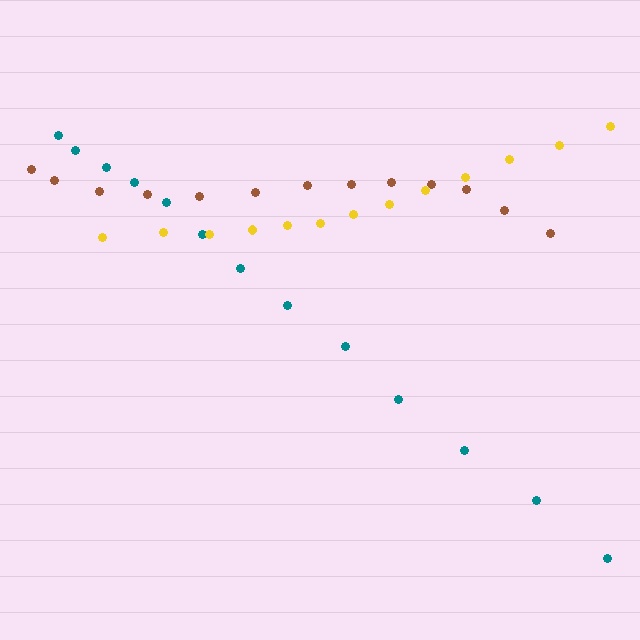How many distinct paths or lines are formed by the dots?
There are 3 distinct paths.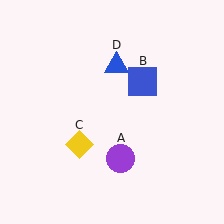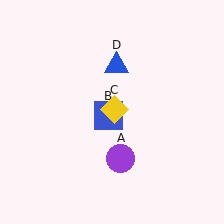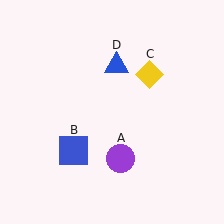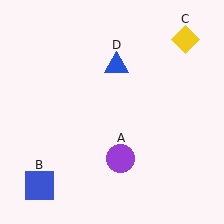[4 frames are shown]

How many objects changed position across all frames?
2 objects changed position: blue square (object B), yellow diamond (object C).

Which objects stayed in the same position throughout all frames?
Purple circle (object A) and blue triangle (object D) remained stationary.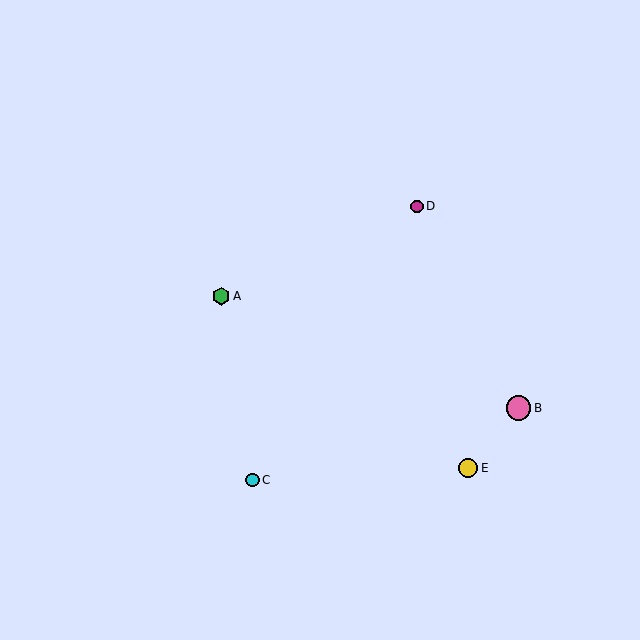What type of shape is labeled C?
Shape C is a cyan circle.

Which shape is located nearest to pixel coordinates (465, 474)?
The yellow circle (labeled E) at (468, 468) is nearest to that location.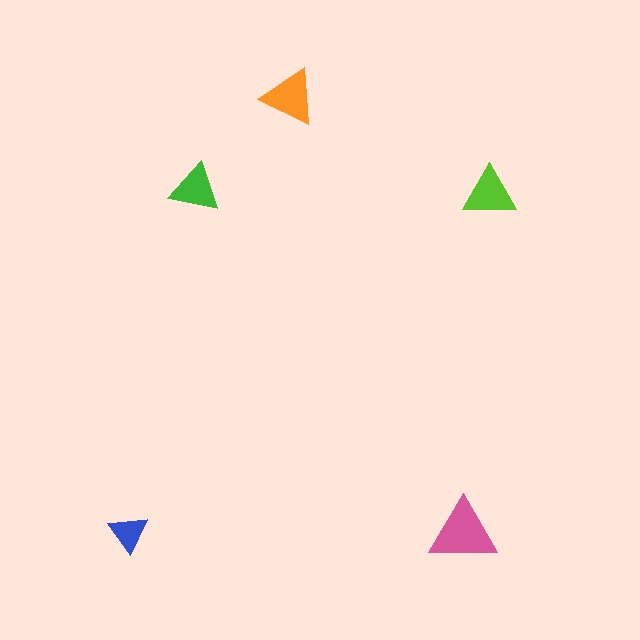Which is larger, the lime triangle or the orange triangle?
The orange one.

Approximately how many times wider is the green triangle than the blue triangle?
About 1.5 times wider.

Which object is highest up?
The orange triangle is topmost.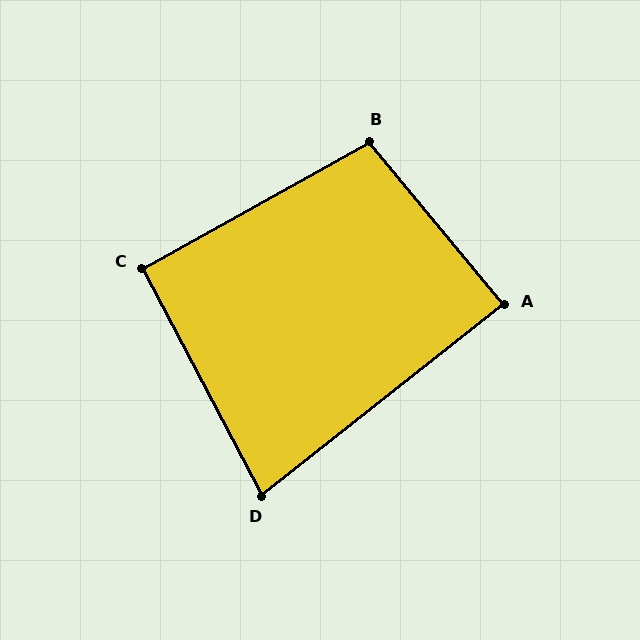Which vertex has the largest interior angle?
B, at approximately 101 degrees.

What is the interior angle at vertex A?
Approximately 89 degrees (approximately right).